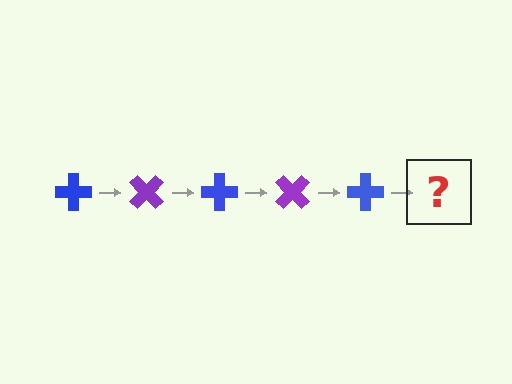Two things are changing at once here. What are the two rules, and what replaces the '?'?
The two rules are that it rotates 45 degrees each step and the color cycles through blue and purple. The '?' should be a purple cross, rotated 225 degrees from the start.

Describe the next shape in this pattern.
It should be a purple cross, rotated 225 degrees from the start.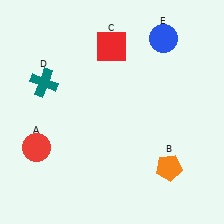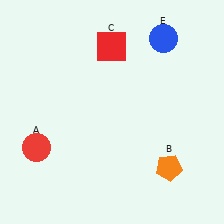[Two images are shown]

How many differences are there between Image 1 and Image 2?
There is 1 difference between the two images.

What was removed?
The teal cross (D) was removed in Image 2.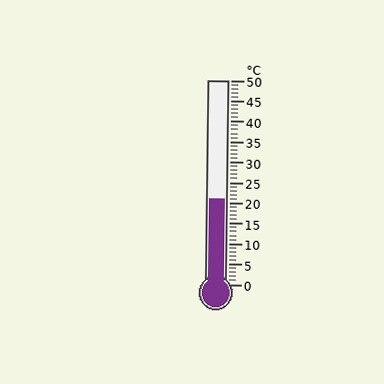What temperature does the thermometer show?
The thermometer shows approximately 21°C.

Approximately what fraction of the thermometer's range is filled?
The thermometer is filled to approximately 40% of its range.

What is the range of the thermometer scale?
The thermometer scale ranges from 0°C to 50°C.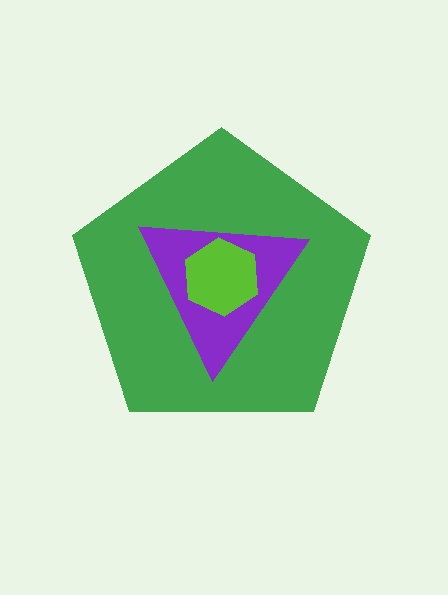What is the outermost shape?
The green pentagon.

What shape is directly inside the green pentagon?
The purple triangle.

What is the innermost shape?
The lime hexagon.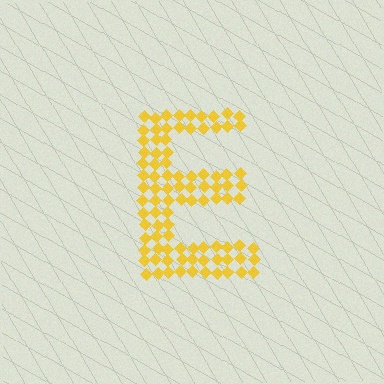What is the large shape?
The large shape is the letter E.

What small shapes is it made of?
It is made of small diamonds.